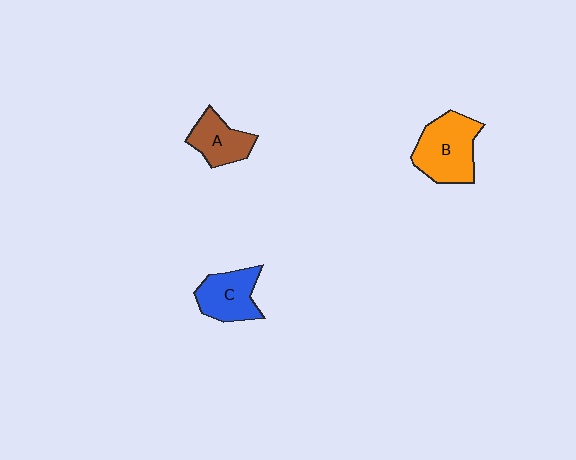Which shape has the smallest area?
Shape A (brown).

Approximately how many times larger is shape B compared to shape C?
Approximately 1.3 times.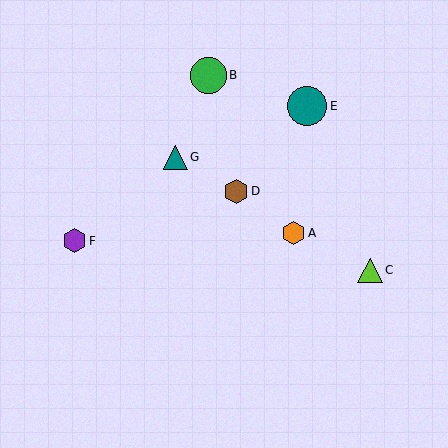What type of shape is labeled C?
Shape C is a lime triangle.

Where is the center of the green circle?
The center of the green circle is at (209, 75).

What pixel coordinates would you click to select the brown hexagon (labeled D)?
Click at (236, 191) to select the brown hexagon D.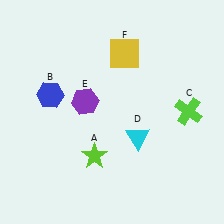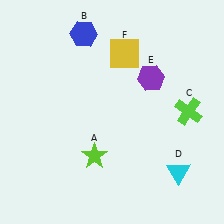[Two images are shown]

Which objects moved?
The objects that moved are: the blue hexagon (B), the cyan triangle (D), the purple hexagon (E).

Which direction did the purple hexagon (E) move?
The purple hexagon (E) moved right.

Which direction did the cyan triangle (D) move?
The cyan triangle (D) moved right.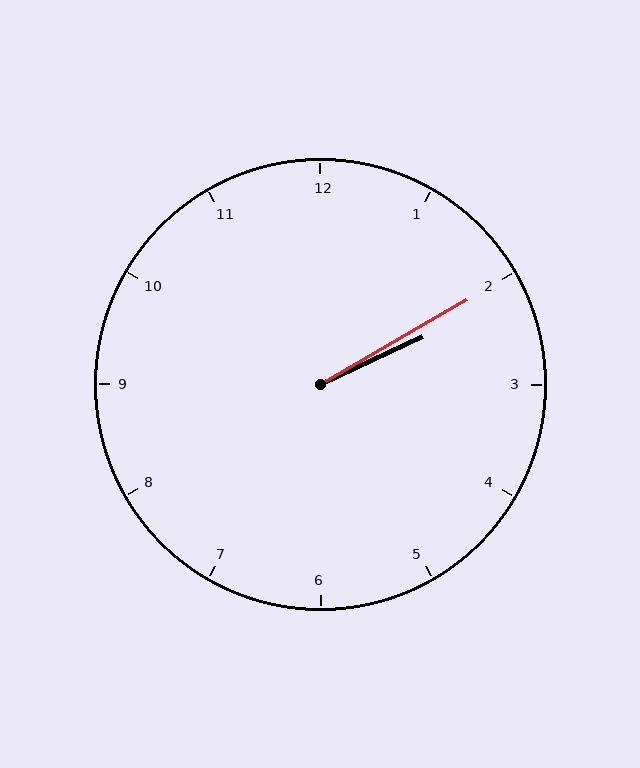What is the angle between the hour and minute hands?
Approximately 5 degrees.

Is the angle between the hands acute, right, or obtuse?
It is acute.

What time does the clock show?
2:10.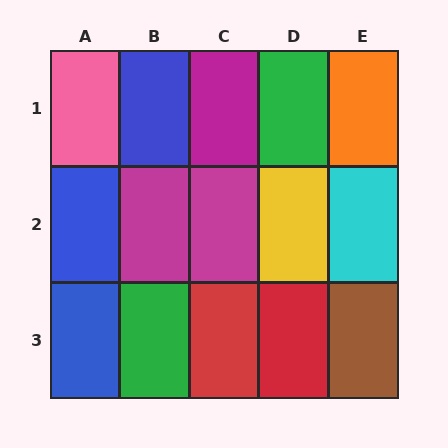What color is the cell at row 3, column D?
Red.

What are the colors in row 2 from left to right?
Blue, magenta, magenta, yellow, cyan.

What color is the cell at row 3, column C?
Red.